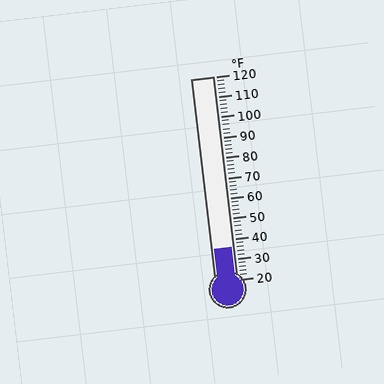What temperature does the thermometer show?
The thermometer shows approximately 36°F.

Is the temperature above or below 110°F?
The temperature is below 110°F.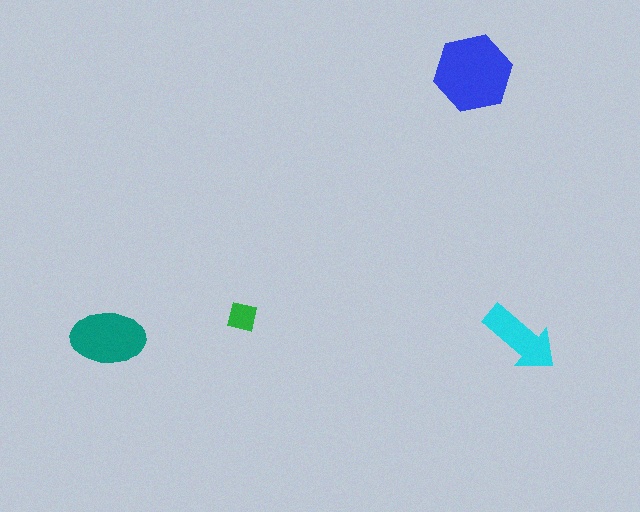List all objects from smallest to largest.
The green square, the cyan arrow, the teal ellipse, the blue hexagon.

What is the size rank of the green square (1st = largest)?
4th.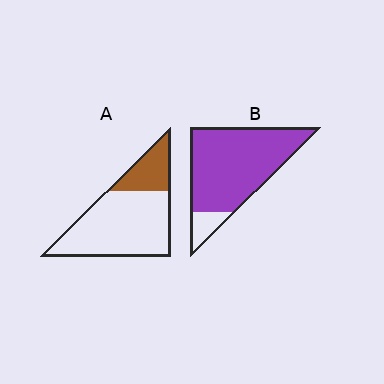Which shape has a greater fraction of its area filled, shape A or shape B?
Shape B.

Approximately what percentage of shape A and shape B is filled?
A is approximately 25% and B is approximately 90%.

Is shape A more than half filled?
No.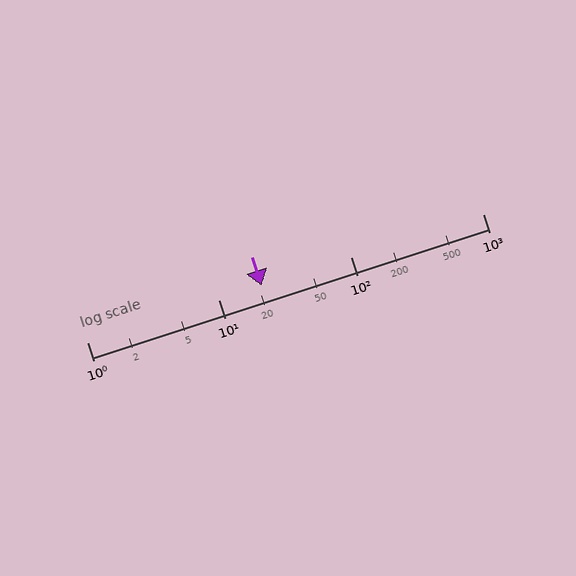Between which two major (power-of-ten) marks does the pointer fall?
The pointer is between 10 and 100.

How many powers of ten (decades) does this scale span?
The scale spans 3 decades, from 1 to 1000.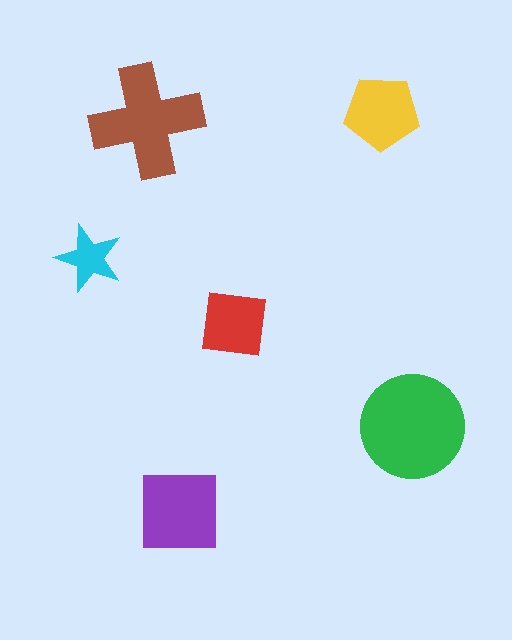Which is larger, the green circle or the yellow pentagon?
The green circle.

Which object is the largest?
The green circle.